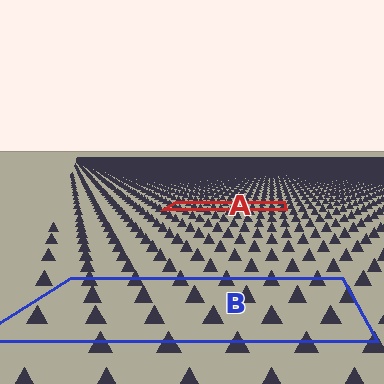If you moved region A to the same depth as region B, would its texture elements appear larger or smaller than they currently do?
They would appear larger. At a closer depth, the same texture elements are projected at a bigger on-screen size.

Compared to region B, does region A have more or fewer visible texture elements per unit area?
Region A has more texture elements per unit area — they are packed more densely because it is farther away.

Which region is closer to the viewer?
Region B is closer. The texture elements there are larger and more spread out.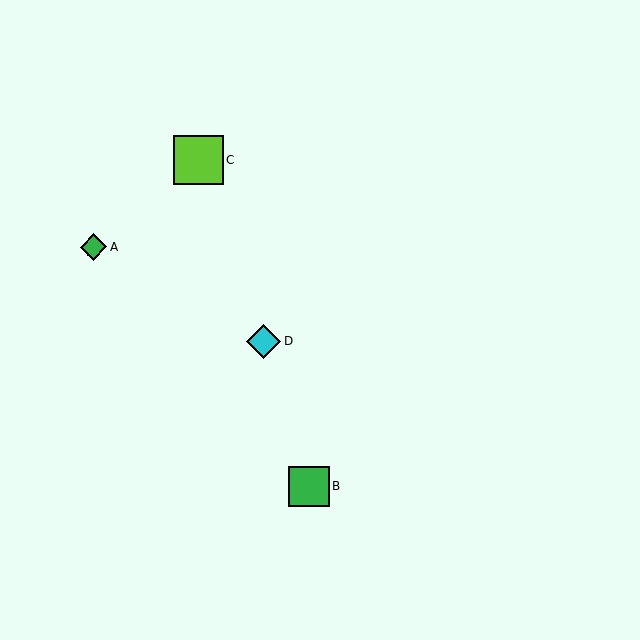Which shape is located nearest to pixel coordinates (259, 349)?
The cyan diamond (labeled D) at (264, 342) is nearest to that location.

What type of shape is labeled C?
Shape C is a lime square.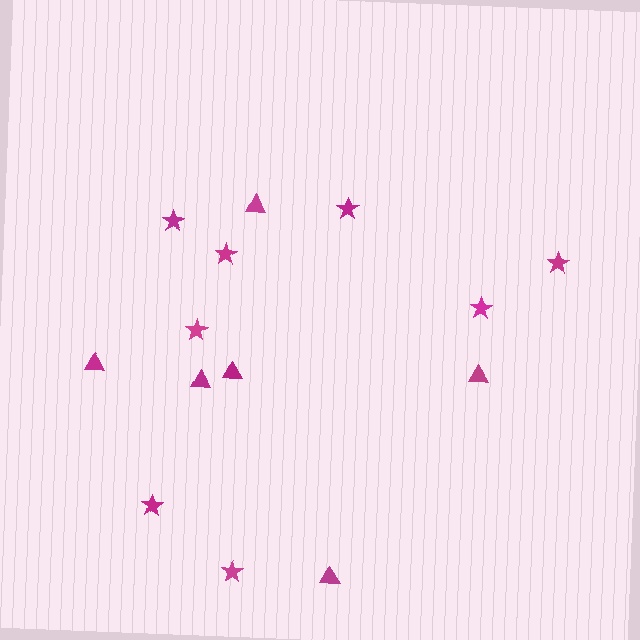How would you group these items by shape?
There are 2 groups: one group of stars (8) and one group of triangles (6).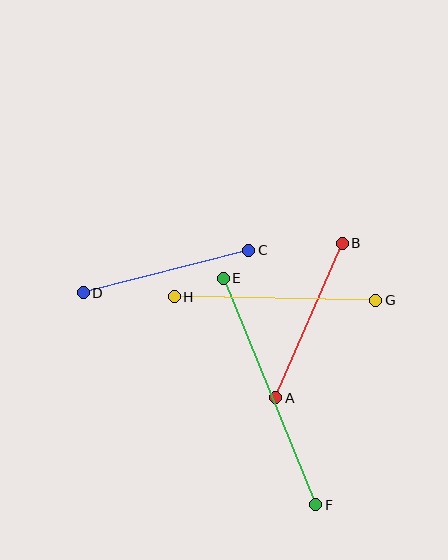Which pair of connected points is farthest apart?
Points E and F are farthest apart.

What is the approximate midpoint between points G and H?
The midpoint is at approximately (275, 299) pixels.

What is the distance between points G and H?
The distance is approximately 202 pixels.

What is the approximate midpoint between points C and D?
The midpoint is at approximately (166, 271) pixels.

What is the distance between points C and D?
The distance is approximately 171 pixels.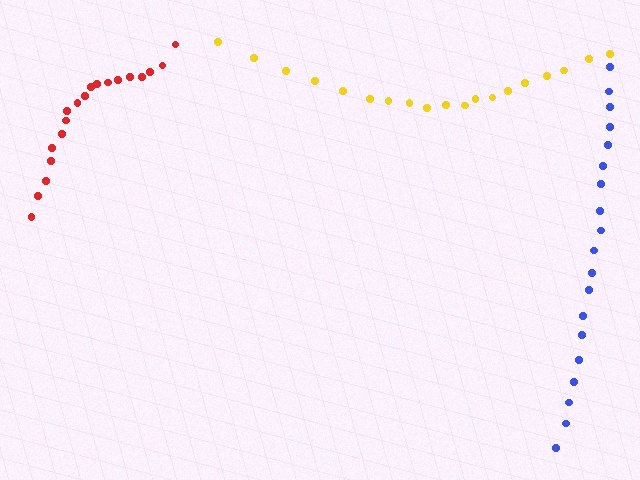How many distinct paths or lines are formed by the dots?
There are 3 distinct paths.